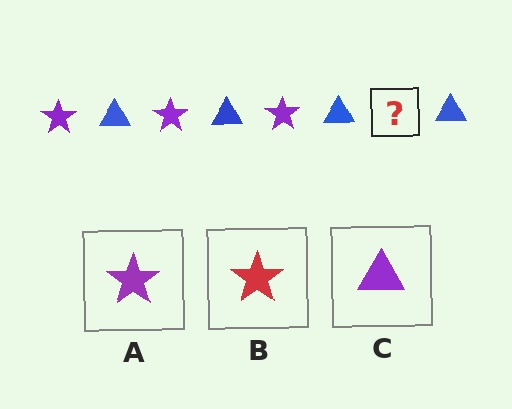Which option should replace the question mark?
Option A.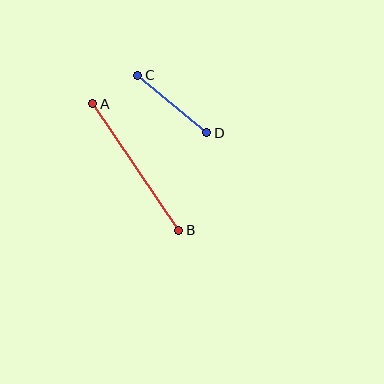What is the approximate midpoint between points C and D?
The midpoint is at approximately (172, 104) pixels.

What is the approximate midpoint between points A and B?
The midpoint is at approximately (136, 167) pixels.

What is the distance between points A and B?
The distance is approximately 153 pixels.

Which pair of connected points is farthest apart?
Points A and B are farthest apart.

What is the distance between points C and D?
The distance is approximately 90 pixels.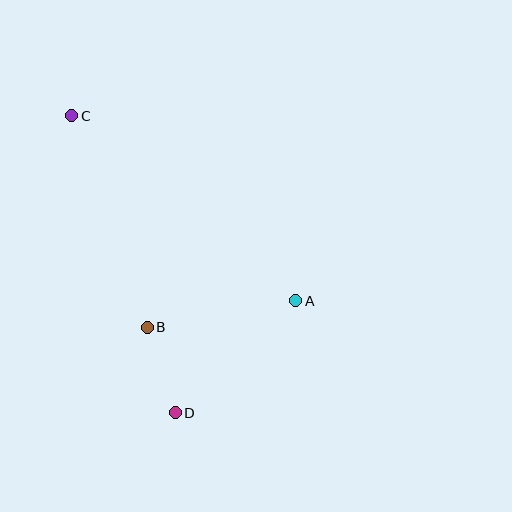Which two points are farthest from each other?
Points C and D are farthest from each other.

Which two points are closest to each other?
Points B and D are closest to each other.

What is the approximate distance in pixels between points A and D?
The distance between A and D is approximately 164 pixels.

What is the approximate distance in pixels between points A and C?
The distance between A and C is approximately 290 pixels.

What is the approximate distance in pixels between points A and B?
The distance between A and B is approximately 150 pixels.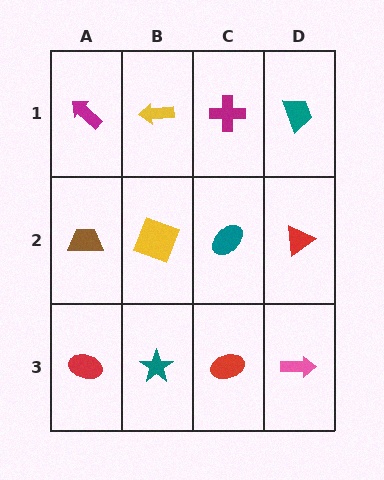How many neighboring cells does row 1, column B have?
3.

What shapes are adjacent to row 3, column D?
A red triangle (row 2, column D), a red ellipse (row 3, column C).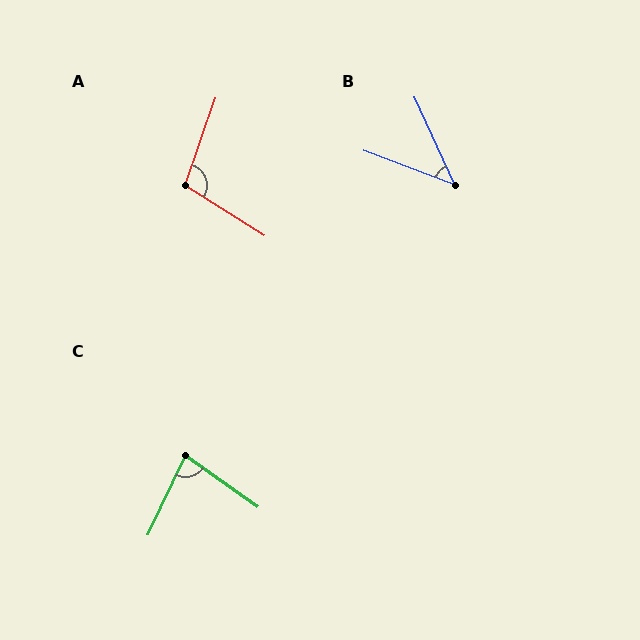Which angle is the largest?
A, at approximately 103 degrees.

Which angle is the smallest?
B, at approximately 45 degrees.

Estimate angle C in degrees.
Approximately 80 degrees.